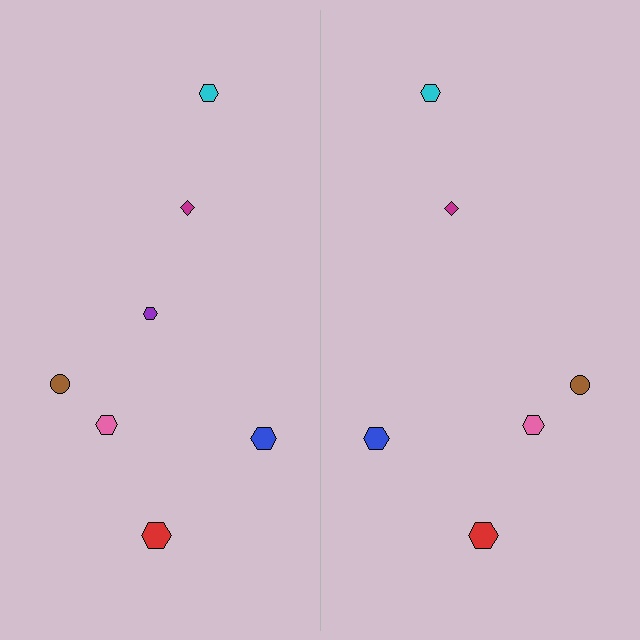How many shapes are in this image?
There are 13 shapes in this image.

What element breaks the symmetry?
A purple hexagon is missing from the right side.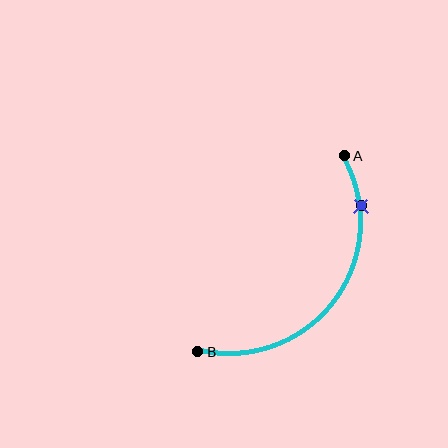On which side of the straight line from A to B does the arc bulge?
The arc bulges below and to the right of the straight line connecting A and B.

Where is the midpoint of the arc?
The arc midpoint is the point on the curve farthest from the straight line joining A and B. It sits below and to the right of that line.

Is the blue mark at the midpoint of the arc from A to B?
No. The blue mark lies on the arc but is closer to endpoint A. The arc midpoint would be at the point on the curve equidistant along the arc from both A and B.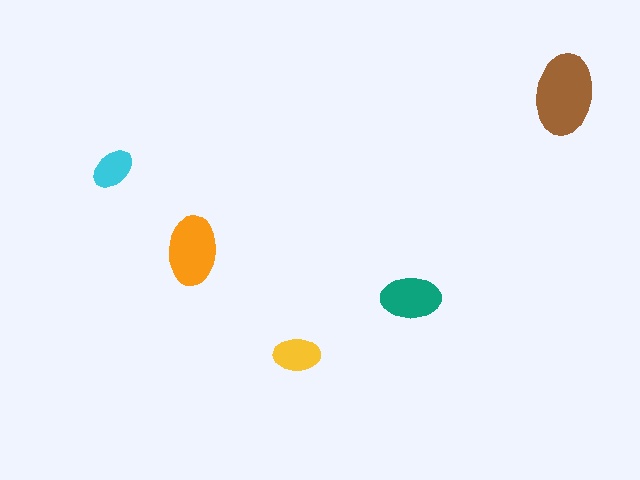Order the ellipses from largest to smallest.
the brown one, the orange one, the teal one, the yellow one, the cyan one.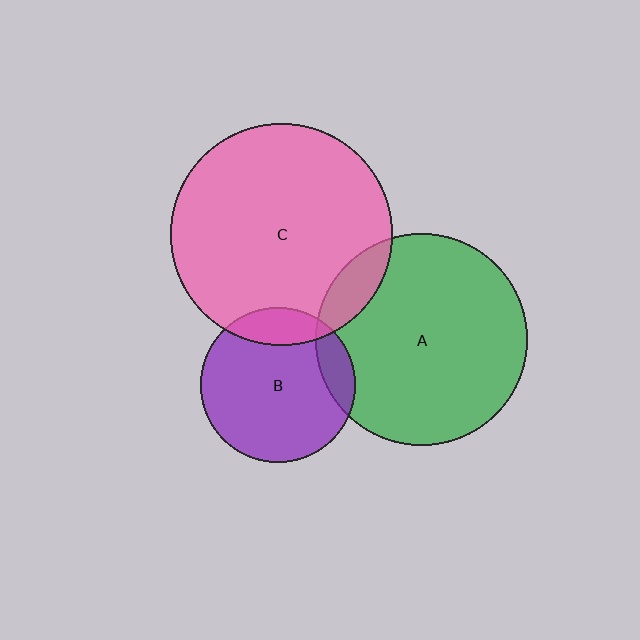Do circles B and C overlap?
Yes.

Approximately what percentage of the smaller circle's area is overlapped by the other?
Approximately 15%.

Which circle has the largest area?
Circle C (pink).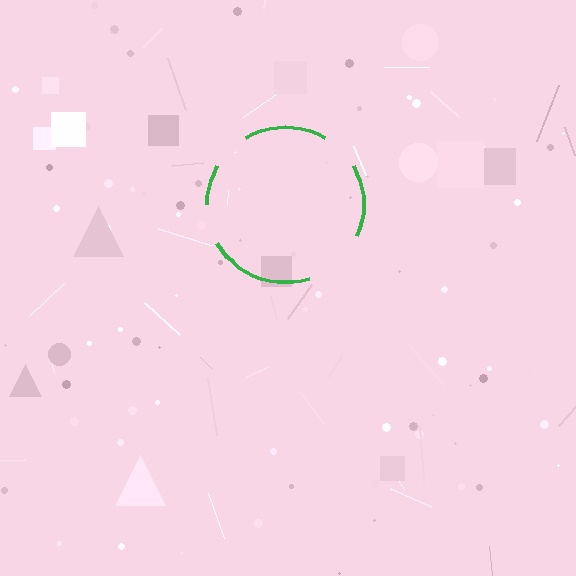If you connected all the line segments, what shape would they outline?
They would outline a circle.